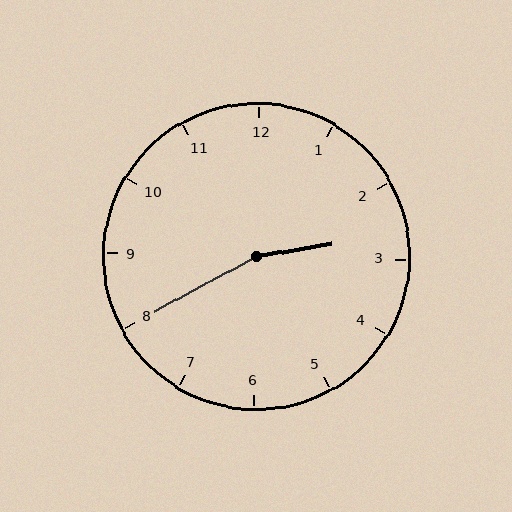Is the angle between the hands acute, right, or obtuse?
It is obtuse.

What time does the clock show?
2:40.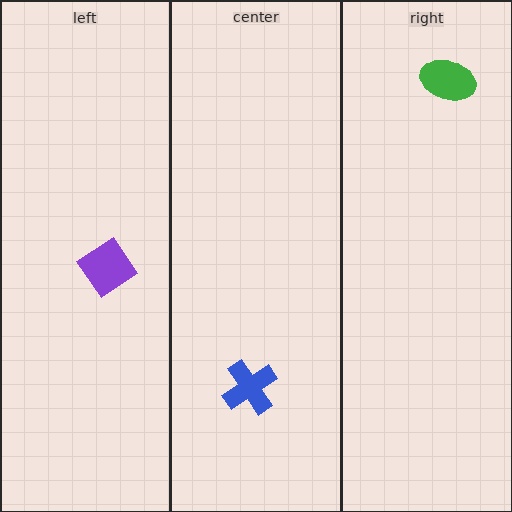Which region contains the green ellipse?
The right region.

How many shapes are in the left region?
1.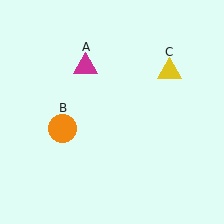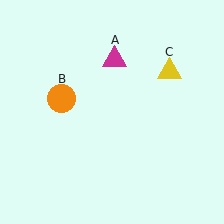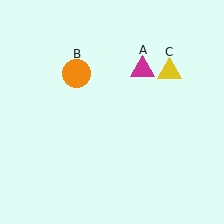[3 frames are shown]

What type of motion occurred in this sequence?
The magenta triangle (object A), orange circle (object B) rotated clockwise around the center of the scene.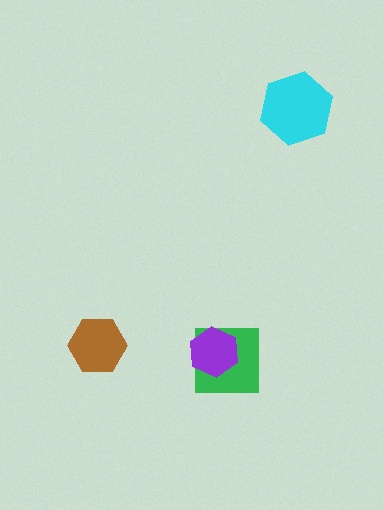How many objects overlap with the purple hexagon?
1 object overlaps with the purple hexagon.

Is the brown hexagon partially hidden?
No, no other shape covers it.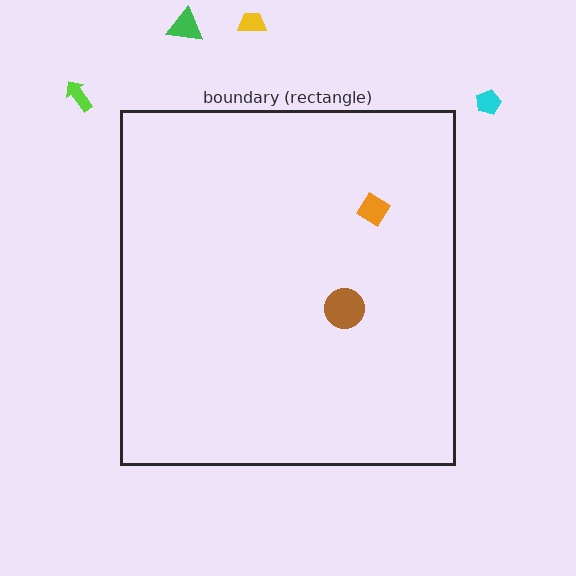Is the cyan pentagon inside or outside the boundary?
Outside.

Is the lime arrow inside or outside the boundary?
Outside.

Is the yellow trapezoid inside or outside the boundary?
Outside.